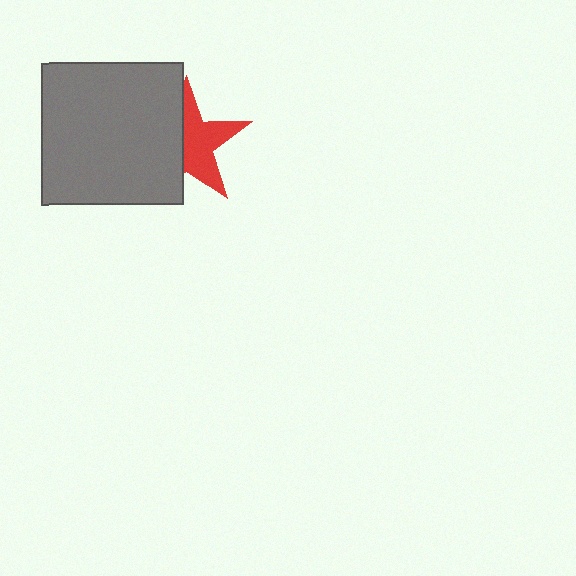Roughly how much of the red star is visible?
About half of it is visible (roughly 54%).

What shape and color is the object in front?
The object in front is a gray square.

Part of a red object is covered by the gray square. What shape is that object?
It is a star.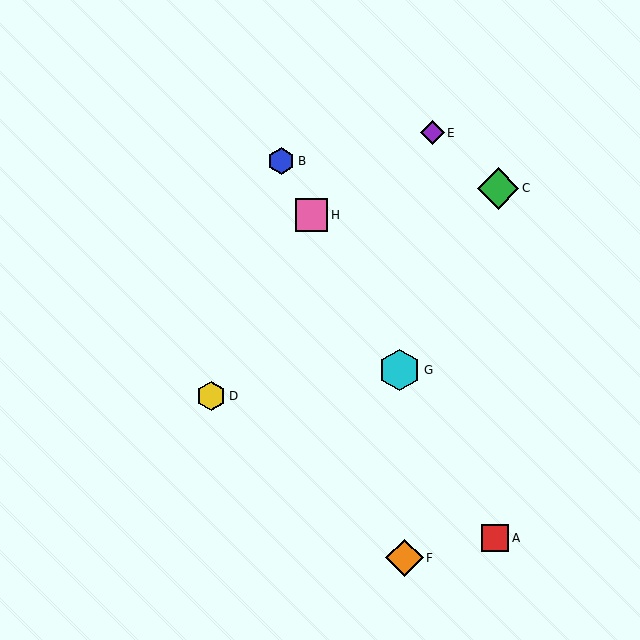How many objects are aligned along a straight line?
4 objects (A, B, G, H) are aligned along a straight line.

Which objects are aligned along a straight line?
Objects A, B, G, H are aligned along a straight line.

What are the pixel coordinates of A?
Object A is at (495, 538).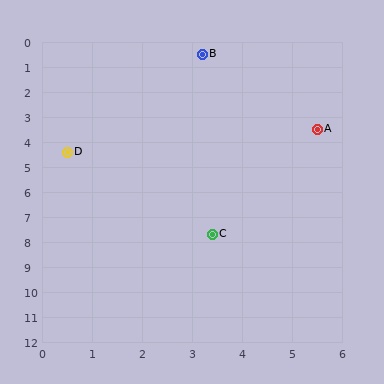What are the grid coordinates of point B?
Point B is at approximately (3.2, 0.5).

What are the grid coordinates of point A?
Point A is at approximately (5.5, 3.5).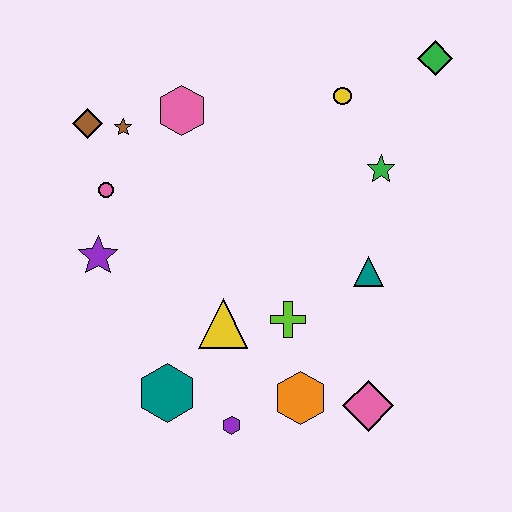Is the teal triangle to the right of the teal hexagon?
Yes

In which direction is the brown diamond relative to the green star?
The brown diamond is to the left of the green star.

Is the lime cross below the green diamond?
Yes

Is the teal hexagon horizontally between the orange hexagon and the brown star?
Yes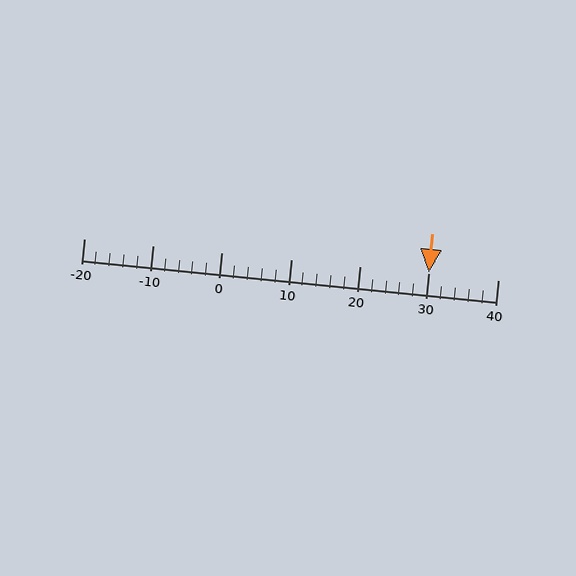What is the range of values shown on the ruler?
The ruler shows values from -20 to 40.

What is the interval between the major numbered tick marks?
The major tick marks are spaced 10 units apart.